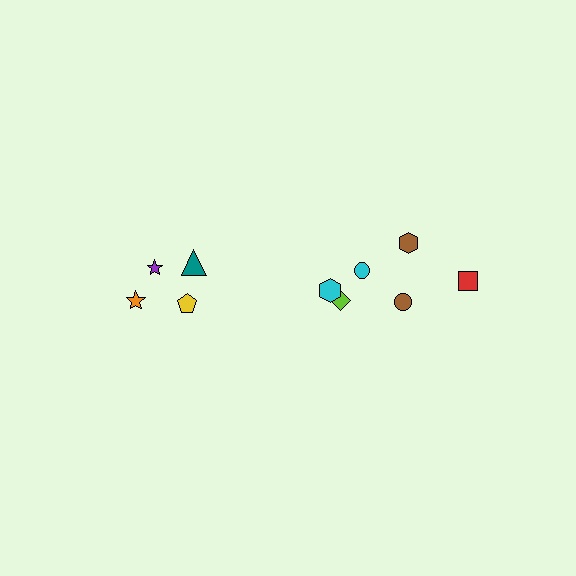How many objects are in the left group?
There are 4 objects.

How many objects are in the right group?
There are 6 objects.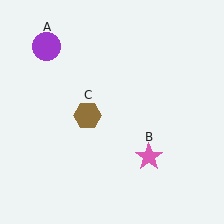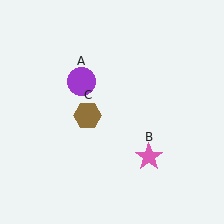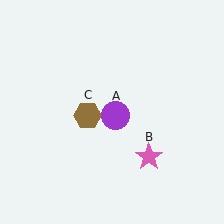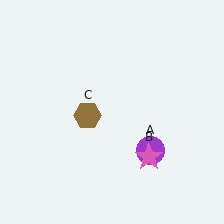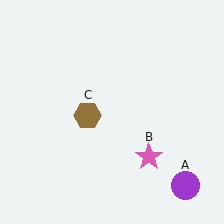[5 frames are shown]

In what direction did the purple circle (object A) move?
The purple circle (object A) moved down and to the right.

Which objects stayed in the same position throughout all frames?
Pink star (object B) and brown hexagon (object C) remained stationary.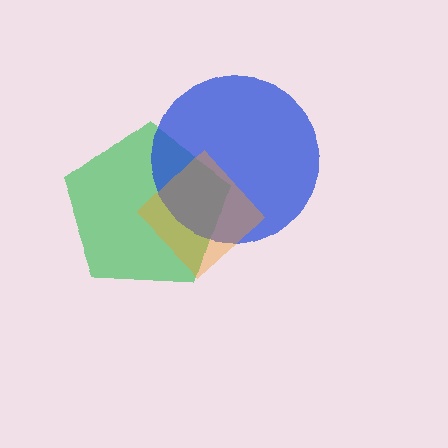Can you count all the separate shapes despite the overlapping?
Yes, there are 3 separate shapes.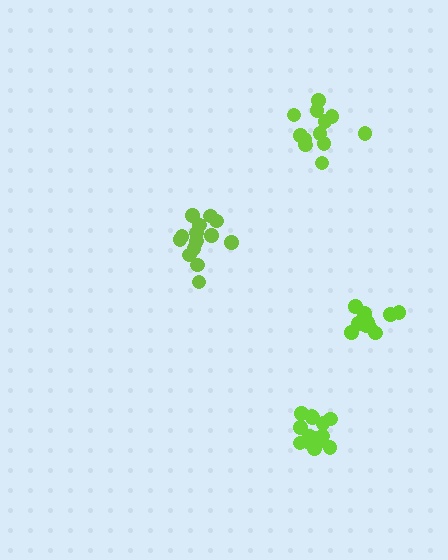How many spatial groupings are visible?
There are 4 spatial groupings.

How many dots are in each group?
Group 1: 15 dots, Group 2: 14 dots, Group 3: 11 dots, Group 4: 12 dots (52 total).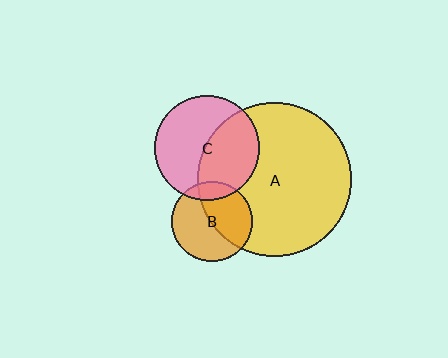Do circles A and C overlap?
Yes.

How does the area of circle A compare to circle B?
Approximately 3.7 times.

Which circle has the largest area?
Circle A (yellow).